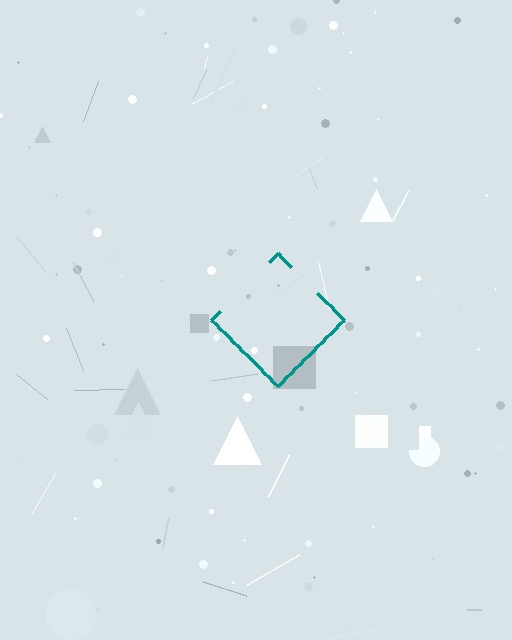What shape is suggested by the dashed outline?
The dashed outline suggests a diamond.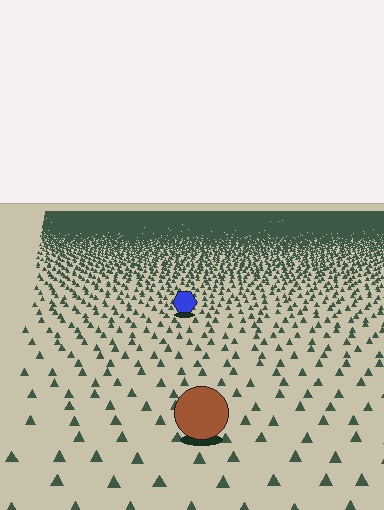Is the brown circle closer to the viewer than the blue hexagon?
Yes. The brown circle is closer — you can tell from the texture gradient: the ground texture is coarser near it.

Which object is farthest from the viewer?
The blue hexagon is farthest from the viewer. It appears smaller and the ground texture around it is denser.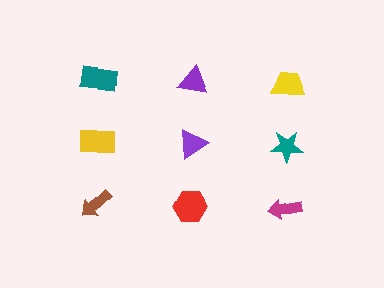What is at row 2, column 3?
A teal star.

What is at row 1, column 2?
A purple triangle.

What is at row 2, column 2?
A purple triangle.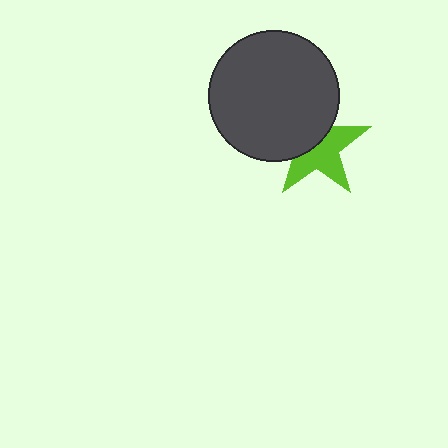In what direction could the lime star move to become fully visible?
The lime star could move toward the lower-right. That would shift it out from behind the dark gray circle entirely.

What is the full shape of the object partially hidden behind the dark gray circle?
The partially hidden object is a lime star.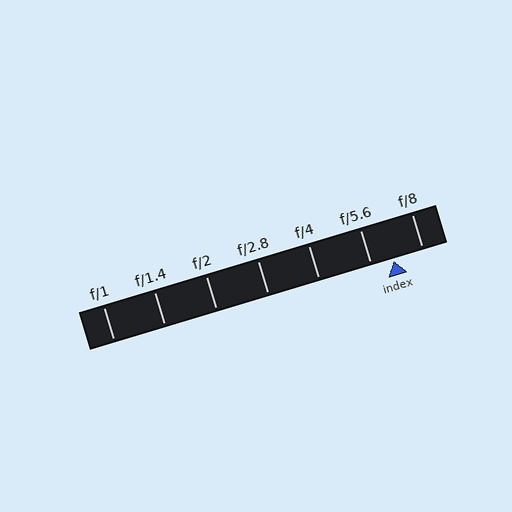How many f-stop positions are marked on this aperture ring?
There are 7 f-stop positions marked.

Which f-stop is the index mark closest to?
The index mark is closest to f/5.6.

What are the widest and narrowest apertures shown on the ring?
The widest aperture shown is f/1 and the narrowest is f/8.